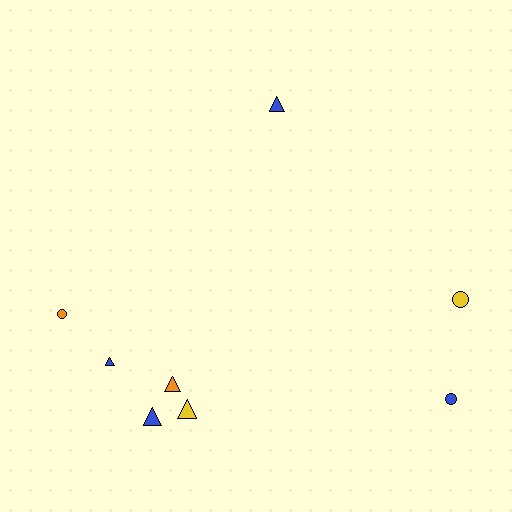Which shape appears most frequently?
Triangle, with 5 objects.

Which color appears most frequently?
Blue, with 4 objects.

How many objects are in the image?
There are 8 objects.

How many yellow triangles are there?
There is 1 yellow triangle.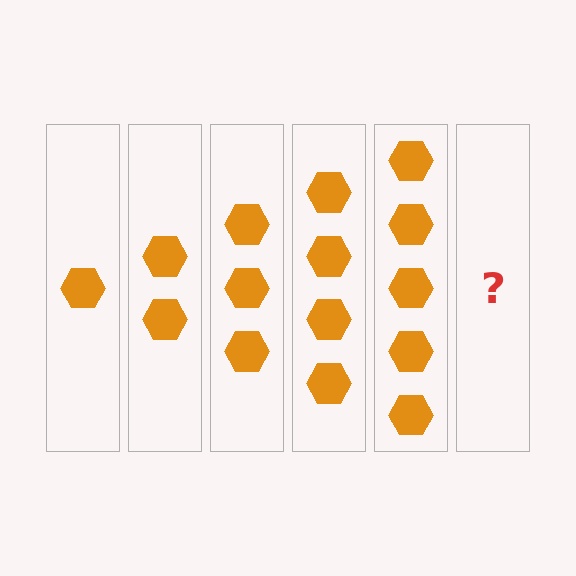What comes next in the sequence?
The next element should be 6 hexagons.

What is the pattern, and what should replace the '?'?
The pattern is that each step adds one more hexagon. The '?' should be 6 hexagons.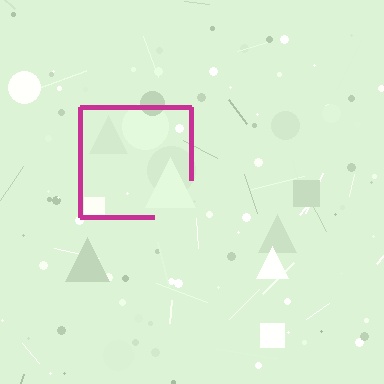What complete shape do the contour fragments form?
The contour fragments form a square.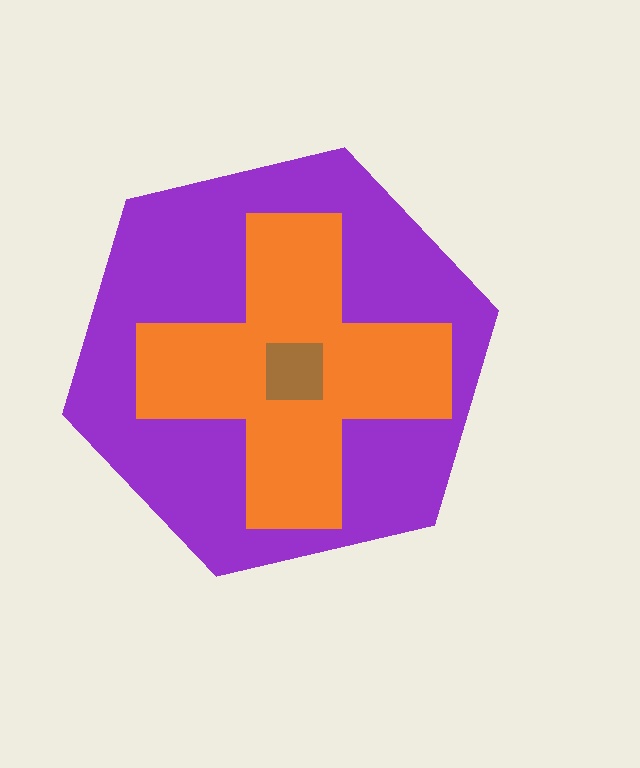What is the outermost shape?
The purple hexagon.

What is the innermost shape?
The brown square.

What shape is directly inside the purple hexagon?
The orange cross.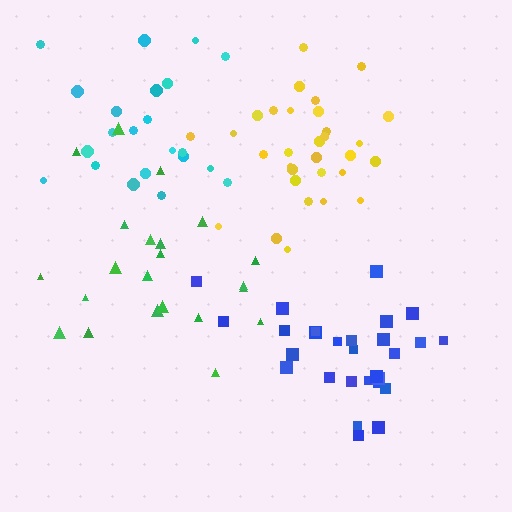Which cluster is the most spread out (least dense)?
Green.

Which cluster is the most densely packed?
Yellow.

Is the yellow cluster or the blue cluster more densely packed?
Yellow.